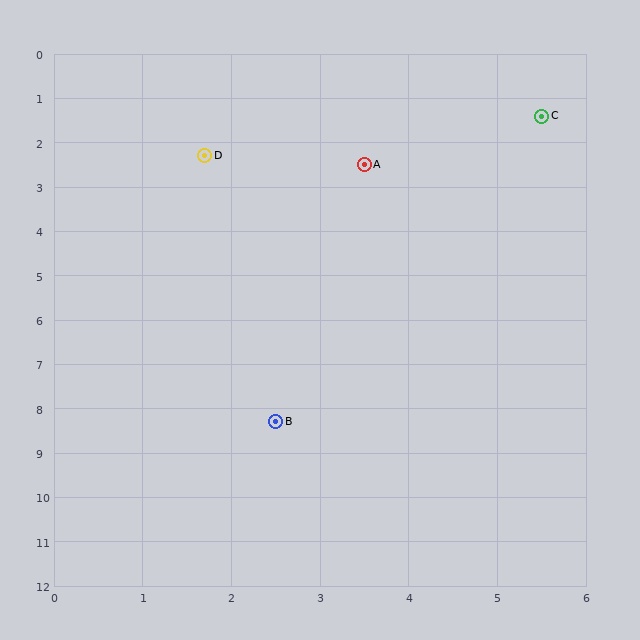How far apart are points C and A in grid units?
Points C and A are about 2.3 grid units apart.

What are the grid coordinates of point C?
Point C is at approximately (5.5, 1.4).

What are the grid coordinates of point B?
Point B is at approximately (2.5, 8.3).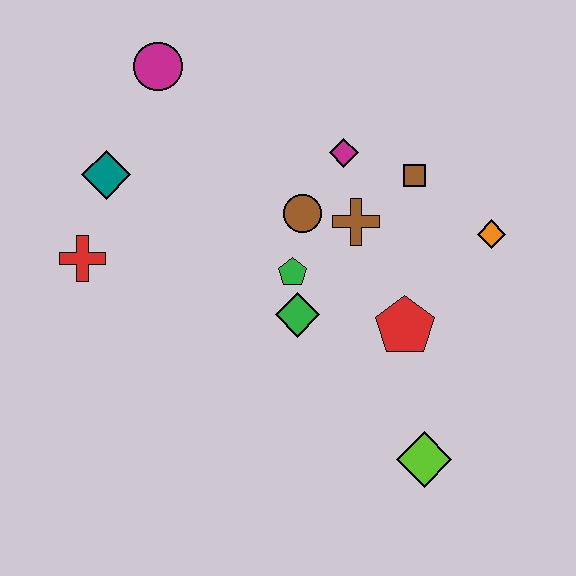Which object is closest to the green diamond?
The green pentagon is closest to the green diamond.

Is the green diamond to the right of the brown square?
No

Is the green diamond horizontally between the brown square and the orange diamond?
No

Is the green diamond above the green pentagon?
No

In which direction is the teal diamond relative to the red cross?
The teal diamond is above the red cross.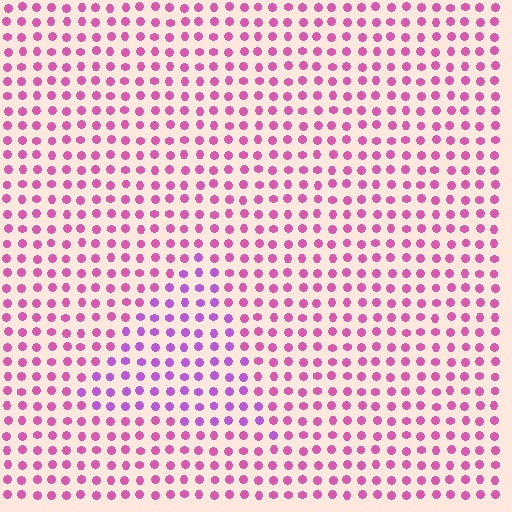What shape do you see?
I see a triangle.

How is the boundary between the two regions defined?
The boundary is defined purely by a slight shift in hue (about 34 degrees). Spacing, size, and orientation are identical on both sides.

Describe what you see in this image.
The image is filled with small pink elements in a uniform arrangement. A triangle-shaped region is visible where the elements are tinted to a slightly different hue, forming a subtle color boundary.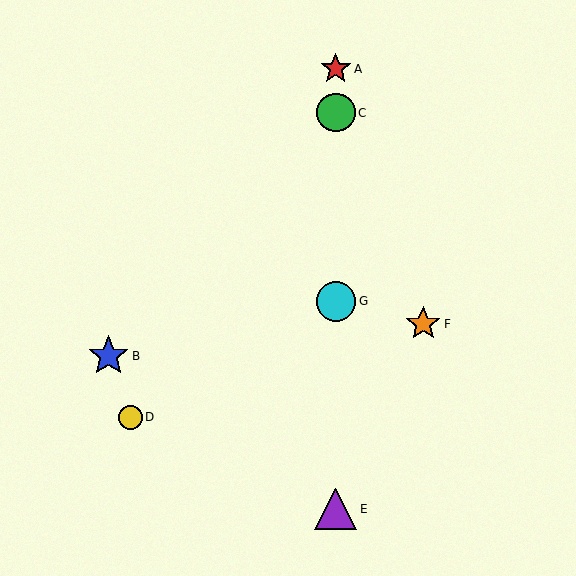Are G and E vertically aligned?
Yes, both are at x≈336.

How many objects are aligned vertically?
4 objects (A, C, E, G) are aligned vertically.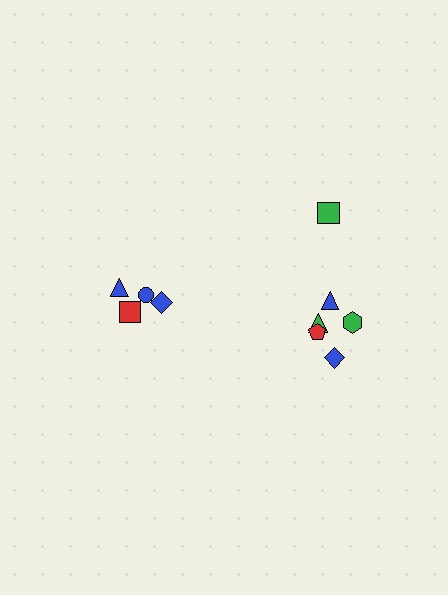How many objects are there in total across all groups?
There are 10 objects.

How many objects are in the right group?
There are 6 objects.